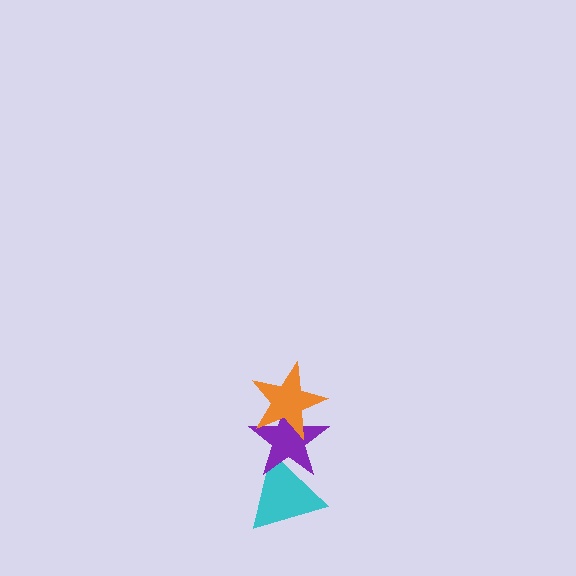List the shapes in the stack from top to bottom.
From top to bottom: the orange star, the purple star, the cyan triangle.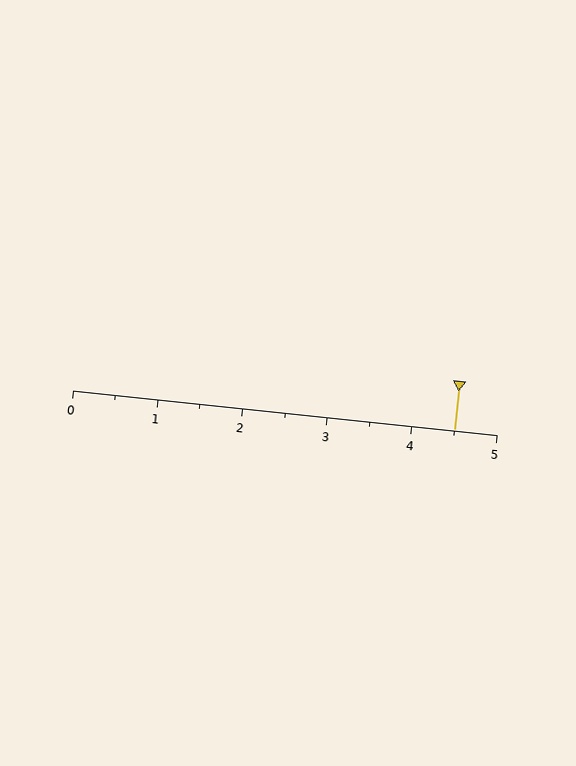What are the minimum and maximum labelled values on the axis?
The axis runs from 0 to 5.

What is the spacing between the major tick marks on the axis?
The major ticks are spaced 1 apart.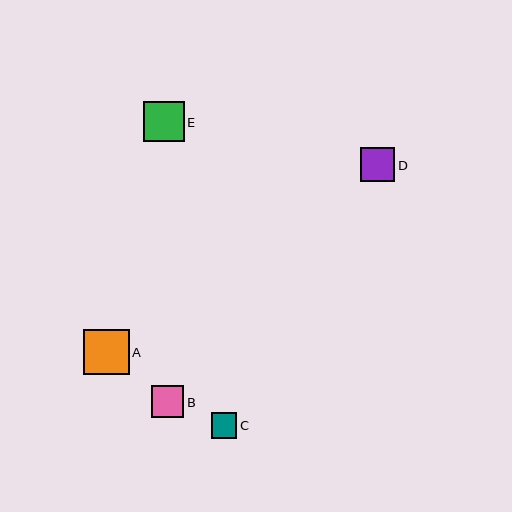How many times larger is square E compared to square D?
Square E is approximately 1.2 times the size of square D.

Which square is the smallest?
Square C is the smallest with a size of approximately 26 pixels.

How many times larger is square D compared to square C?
Square D is approximately 1.3 times the size of square C.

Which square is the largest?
Square A is the largest with a size of approximately 46 pixels.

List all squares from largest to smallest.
From largest to smallest: A, E, D, B, C.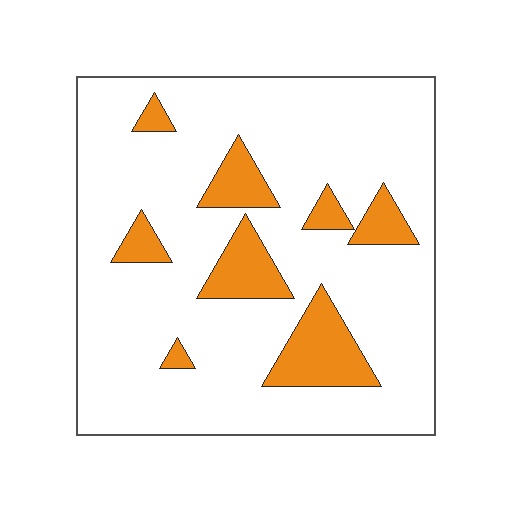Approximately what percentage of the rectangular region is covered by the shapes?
Approximately 15%.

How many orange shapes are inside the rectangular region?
8.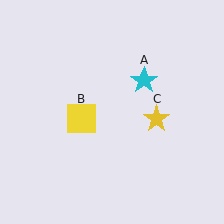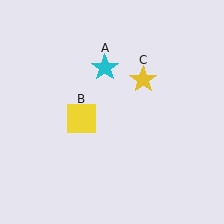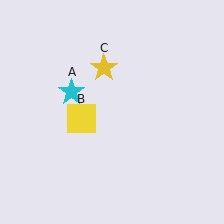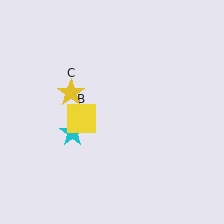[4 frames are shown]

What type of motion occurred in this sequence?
The cyan star (object A), yellow star (object C) rotated counterclockwise around the center of the scene.